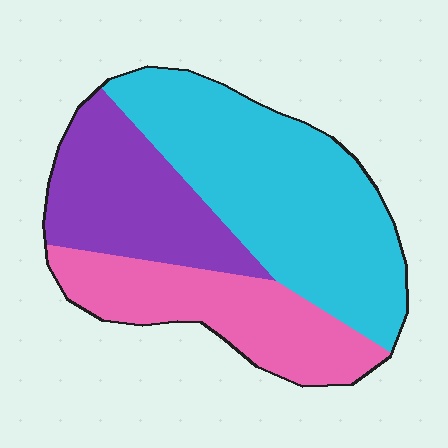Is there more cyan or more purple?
Cyan.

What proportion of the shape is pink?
Pink takes up between a quarter and a half of the shape.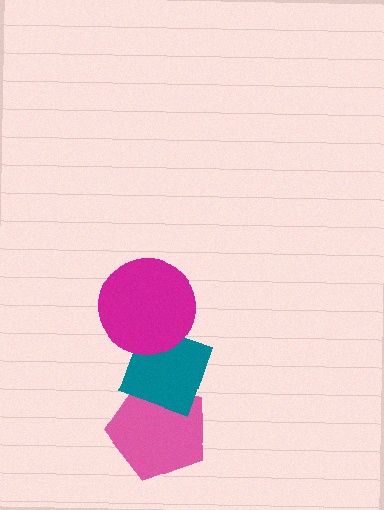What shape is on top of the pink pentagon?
The teal diamond is on top of the pink pentagon.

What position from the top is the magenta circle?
The magenta circle is 1st from the top.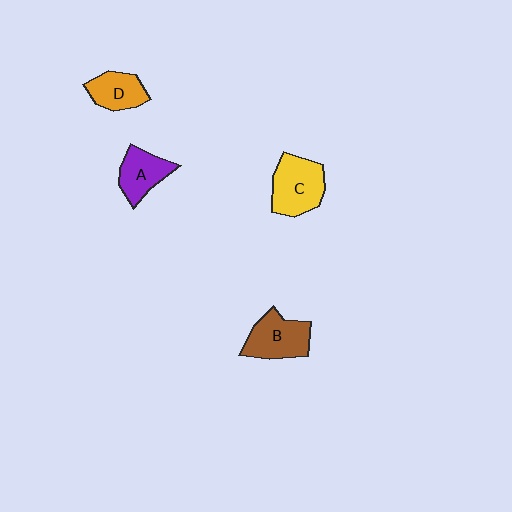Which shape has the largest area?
Shape C (yellow).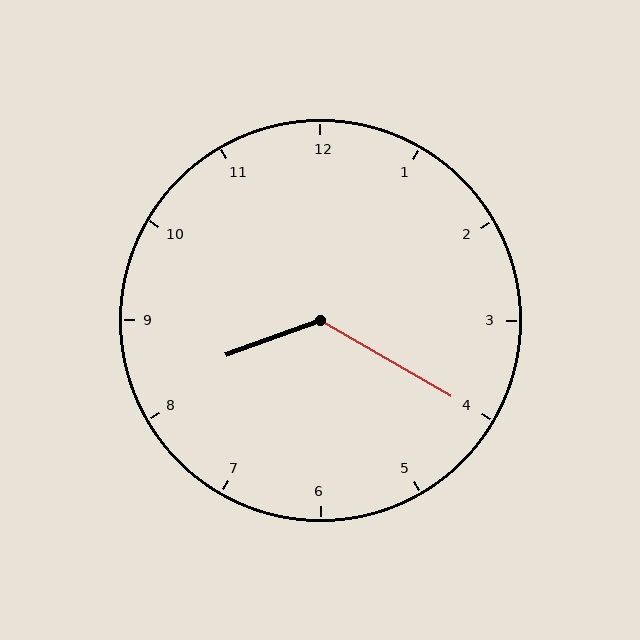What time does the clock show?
8:20.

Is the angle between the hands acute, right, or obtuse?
It is obtuse.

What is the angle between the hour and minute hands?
Approximately 130 degrees.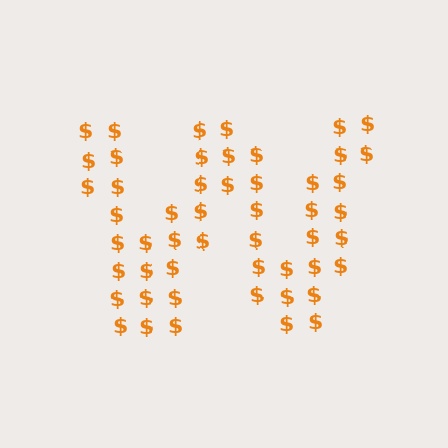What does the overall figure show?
The overall figure shows the letter W.